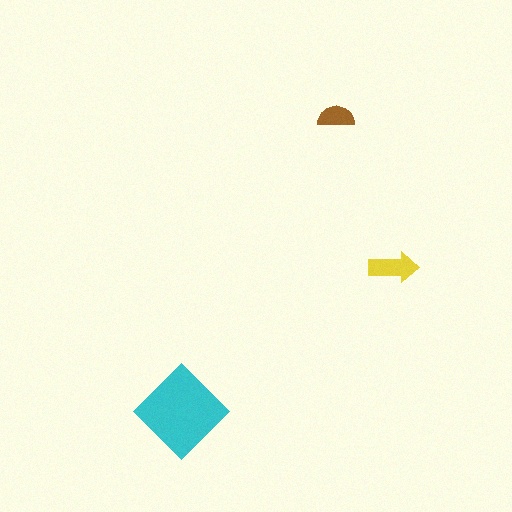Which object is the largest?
The cyan diamond.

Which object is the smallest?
The brown semicircle.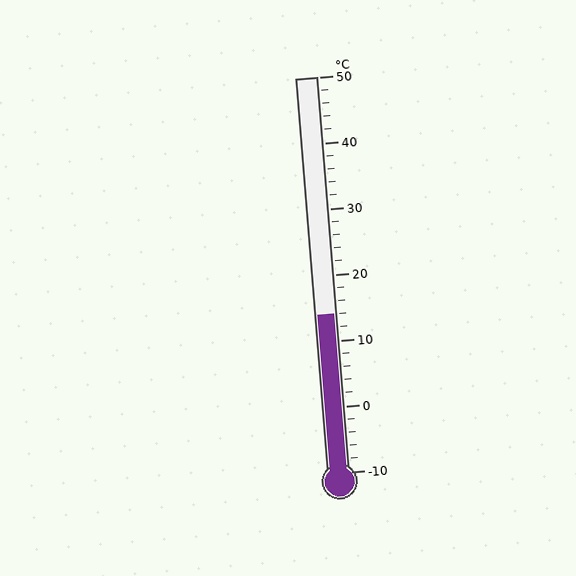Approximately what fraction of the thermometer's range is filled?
The thermometer is filled to approximately 40% of its range.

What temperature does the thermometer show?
The thermometer shows approximately 14°C.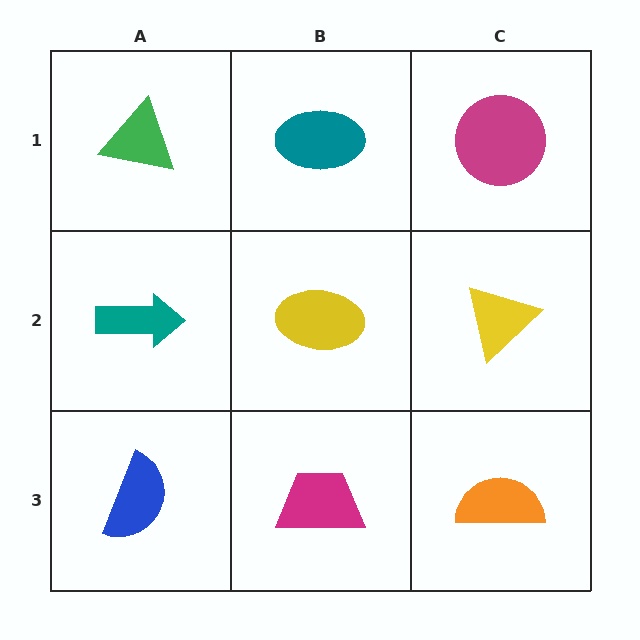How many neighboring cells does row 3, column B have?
3.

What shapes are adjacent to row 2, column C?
A magenta circle (row 1, column C), an orange semicircle (row 3, column C), a yellow ellipse (row 2, column B).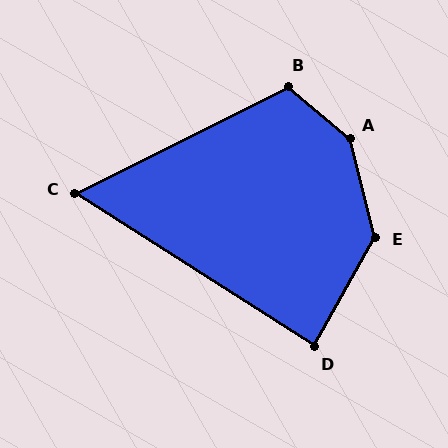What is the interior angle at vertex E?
Approximately 136 degrees (obtuse).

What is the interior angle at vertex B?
Approximately 113 degrees (obtuse).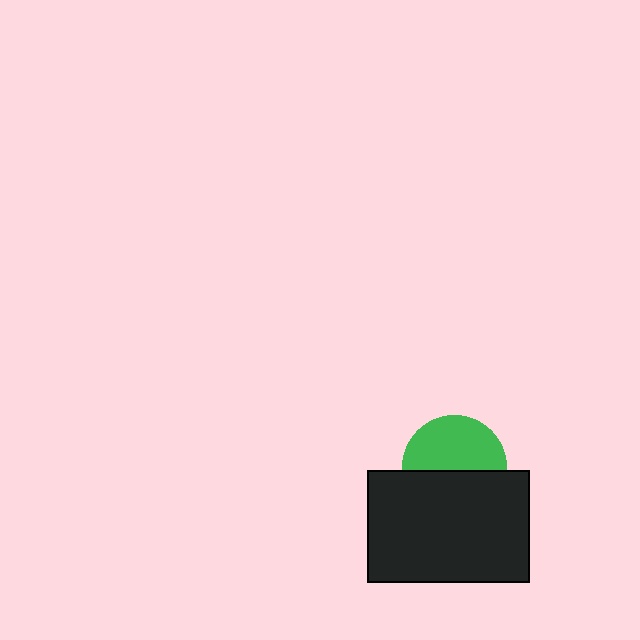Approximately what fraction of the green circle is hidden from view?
Roughly 48% of the green circle is hidden behind the black rectangle.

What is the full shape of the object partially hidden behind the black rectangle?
The partially hidden object is a green circle.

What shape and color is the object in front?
The object in front is a black rectangle.